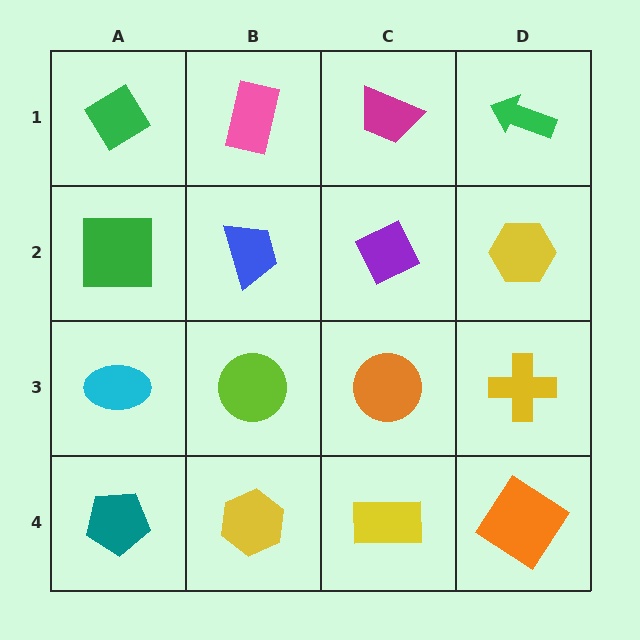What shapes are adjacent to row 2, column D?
A green arrow (row 1, column D), a yellow cross (row 3, column D), a purple diamond (row 2, column C).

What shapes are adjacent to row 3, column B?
A blue trapezoid (row 2, column B), a yellow hexagon (row 4, column B), a cyan ellipse (row 3, column A), an orange circle (row 3, column C).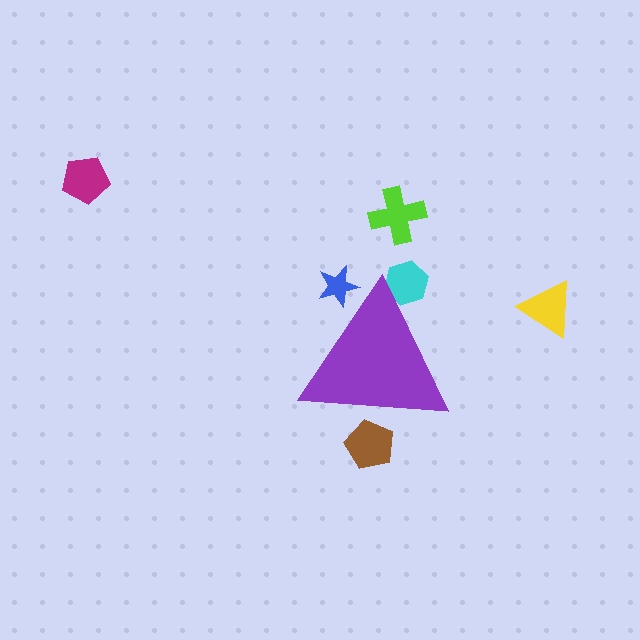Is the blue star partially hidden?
Yes, the blue star is partially hidden behind the purple triangle.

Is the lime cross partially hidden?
No, the lime cross is fully visible.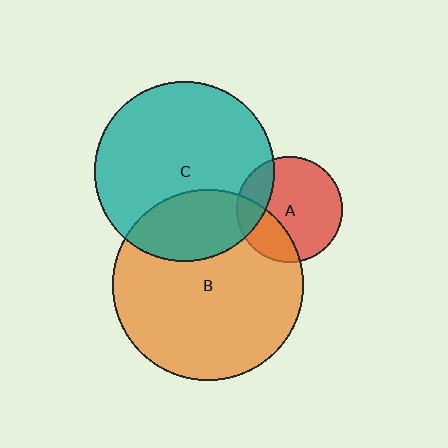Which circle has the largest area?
Circle B (orange).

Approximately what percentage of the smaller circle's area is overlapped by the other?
Approximately 20%.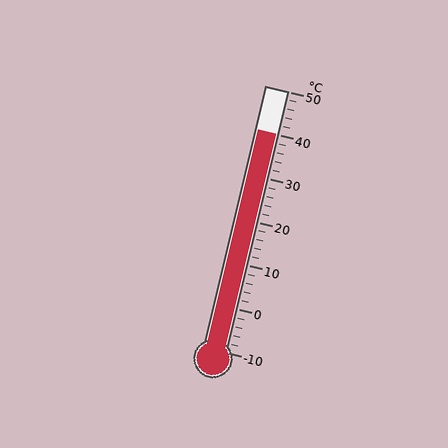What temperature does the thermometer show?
The thermometer shows approximately 40°C.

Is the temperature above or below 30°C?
The temperature is above 30°C.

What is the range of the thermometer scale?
The thermometer scale ranges from -10°C to 50°C.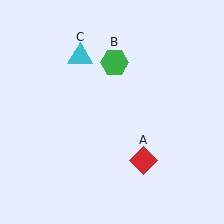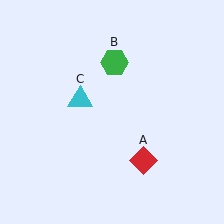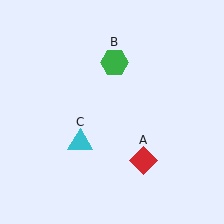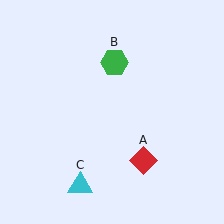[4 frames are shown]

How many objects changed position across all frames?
1 object changed position: cyan triangle (object C).